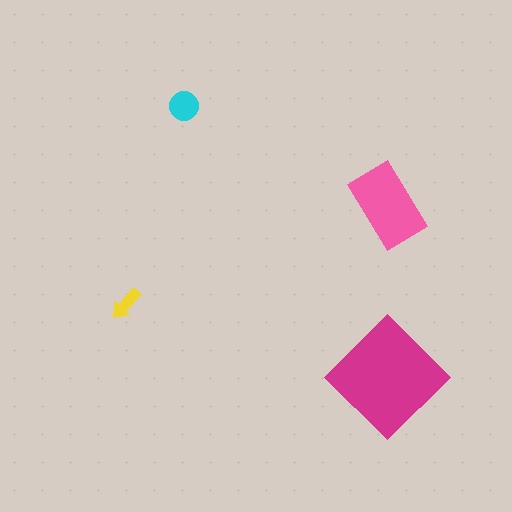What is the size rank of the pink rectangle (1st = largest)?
2nd.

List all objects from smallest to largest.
The yellow arrow, the cyan circle, the pink rectangle, the magenta diamond.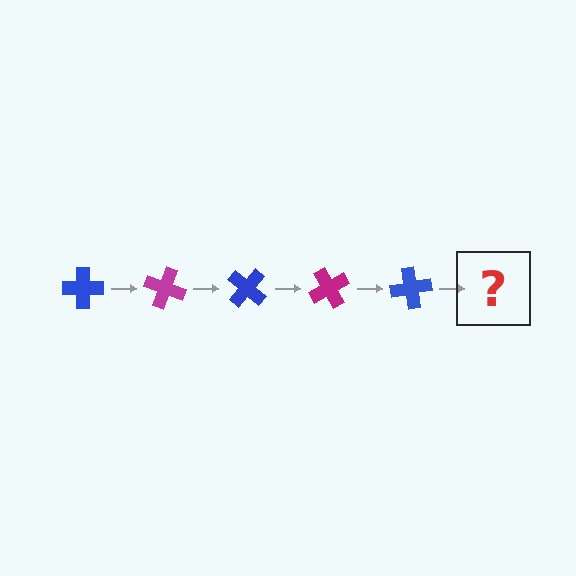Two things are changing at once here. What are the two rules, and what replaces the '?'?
The two rules are that it rotates 20 degrees each step and the color cycles through blue and magenta. The '?' should be a magenta cross, rotated 100 degrees from the start.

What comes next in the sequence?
The next element should be a magenta cross, rotated 100 degrees from the start.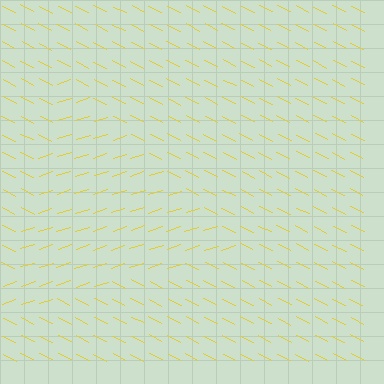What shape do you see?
I see a triangle.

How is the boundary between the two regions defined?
The boundary is defined purely by a change in line orientation (approximately 45 degrees difference). All lines are the same color and thickness.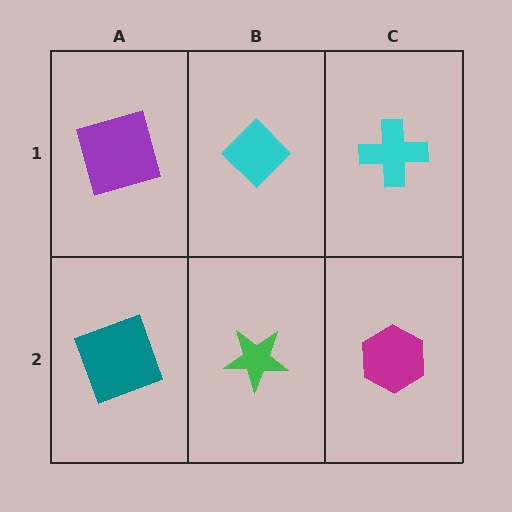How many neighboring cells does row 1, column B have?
3.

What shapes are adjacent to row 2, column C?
A cyan cross (row 1, column C), a green star (row 2, column B).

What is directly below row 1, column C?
A magenta hexagon.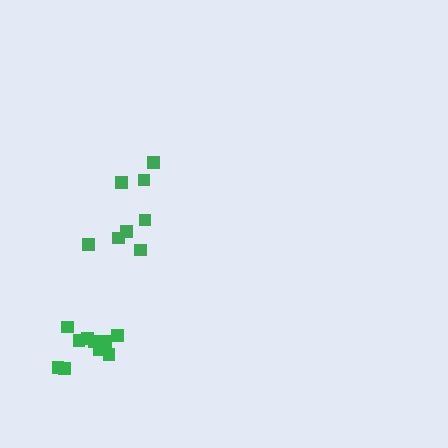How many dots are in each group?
Group 1: 8 dots, Group 2: 11 dots (19 total).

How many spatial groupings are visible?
There are 2 spatial groupings.